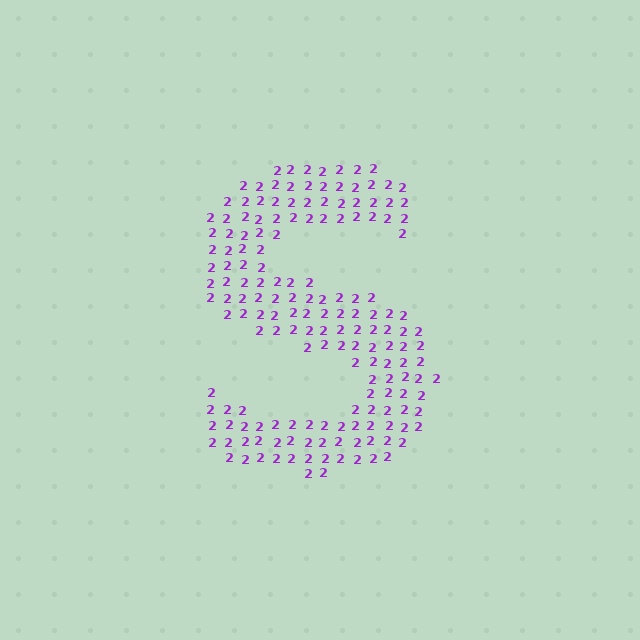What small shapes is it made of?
It is made of small digit 2's.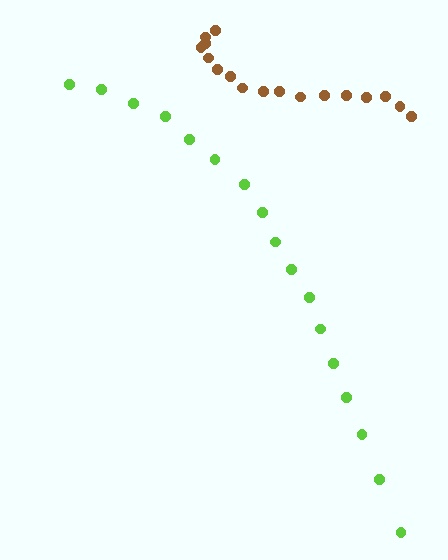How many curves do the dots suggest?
There are 2 distinct paths.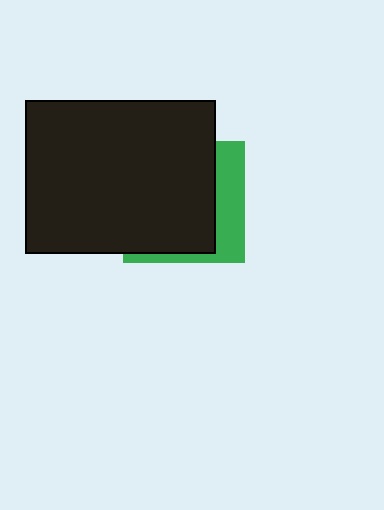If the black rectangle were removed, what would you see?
You would see the complete green square.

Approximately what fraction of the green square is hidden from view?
Roughly 69% of the green square is hidden behind the black rectangle.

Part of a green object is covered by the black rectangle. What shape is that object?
It is a square.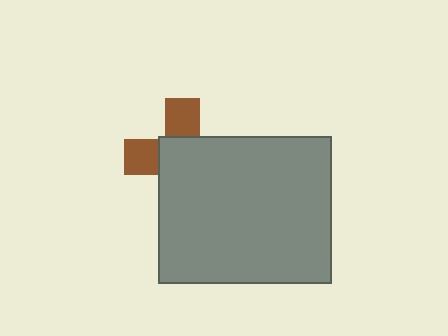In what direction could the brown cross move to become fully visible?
The brown cross could move toward the upper-left. That would shift it out from behind the gray rectangle entirely.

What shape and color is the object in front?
The object in front is a gray rectangle.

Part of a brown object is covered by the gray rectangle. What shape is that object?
It is a cross.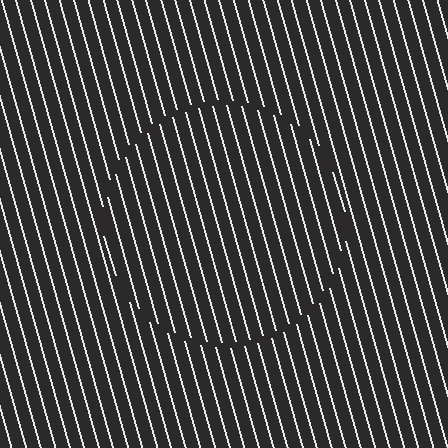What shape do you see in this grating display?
An illusory circle. The interior of the shape contains the same grating, shifted by half a period — the contour is defined by the phase discontinuity where line-ends from the inner and outer gratings abut.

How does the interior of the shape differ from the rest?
The interior of the shape contains the same grating, shifted by half a period — the contour is defined by the phase discontinuity where line-ends from the inner and outer gratings abut.